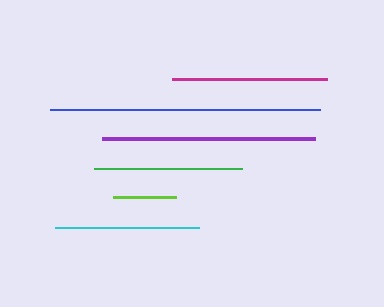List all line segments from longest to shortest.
From longest to shortest: blue, purple, magenta, green, cyan, lime.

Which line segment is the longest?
The blue line is the longest at approximately 270 pixels.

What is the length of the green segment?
The green segment is approximately 148 pixels long.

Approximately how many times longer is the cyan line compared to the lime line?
The cyan line is approximately 2.3 times the length of the lime line.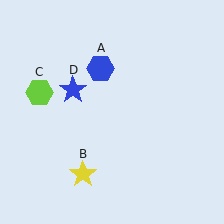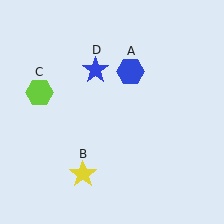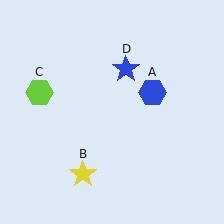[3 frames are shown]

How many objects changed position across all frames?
2 objects changed position: blue hexagon (object A), blue star (object D).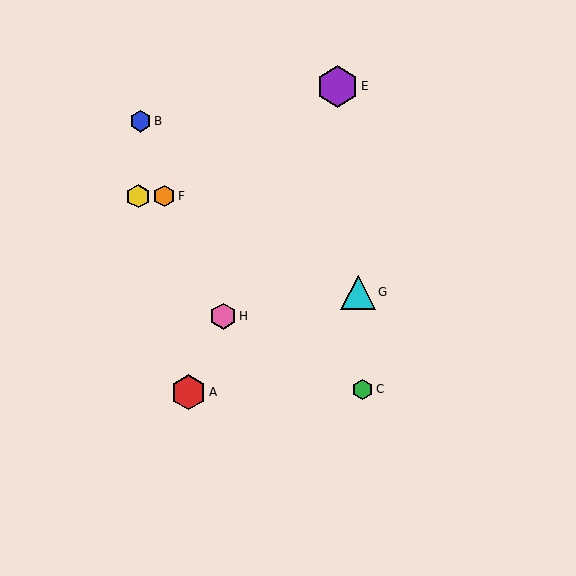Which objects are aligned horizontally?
Objects D, F are aligned horizontally.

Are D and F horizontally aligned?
Yes, both are at y≈196.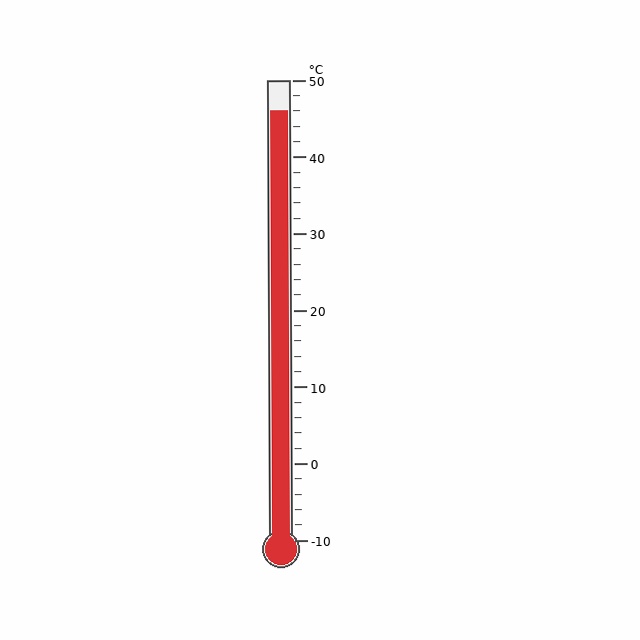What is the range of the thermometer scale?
The thermometer scale ranges from -10°C to 50°C.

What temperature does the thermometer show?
The thermometer shows approximately 46°C.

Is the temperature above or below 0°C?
The temperature is above 0°C.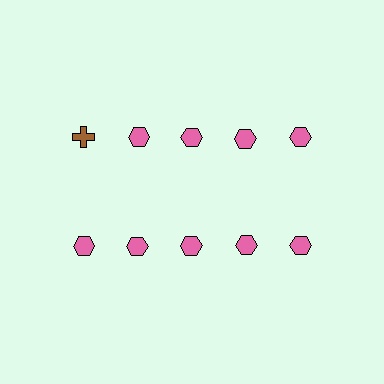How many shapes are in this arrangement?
There are 10 shapes arranged in a grid pattern.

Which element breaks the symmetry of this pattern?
The brown cross in the top row, leftmost column breaks the symmetry. All other shapes are pink hexagons.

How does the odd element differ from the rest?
It differs in both color (brown instead of pink) and shape (cross instead of hexagon).